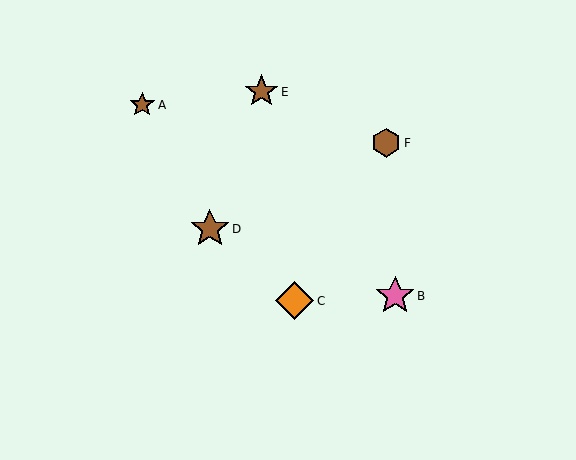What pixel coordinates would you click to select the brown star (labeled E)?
Click at (261, 92) to select the brown star E.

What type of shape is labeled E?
Shape E is a brown star.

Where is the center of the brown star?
The center of the brown star is at (261, 92).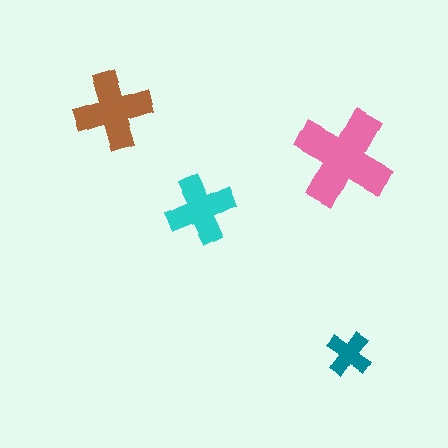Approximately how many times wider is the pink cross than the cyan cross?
About 1.5 times wider.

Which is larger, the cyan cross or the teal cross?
The cyan one.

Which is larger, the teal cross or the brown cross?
The brown one.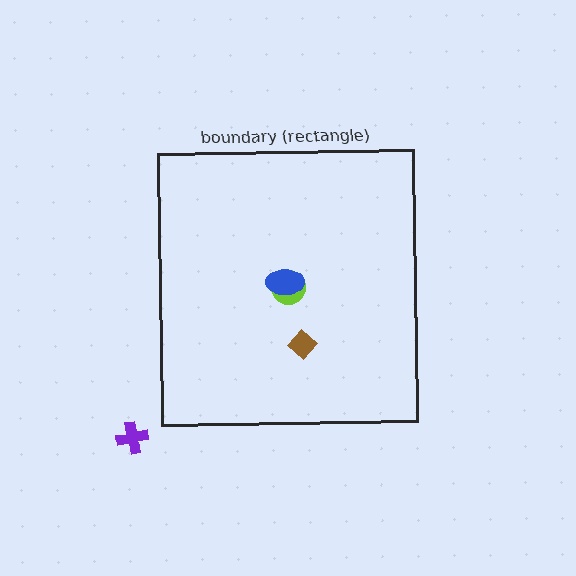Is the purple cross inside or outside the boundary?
Outside.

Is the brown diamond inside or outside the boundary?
Inside.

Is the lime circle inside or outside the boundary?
Inside.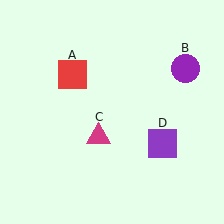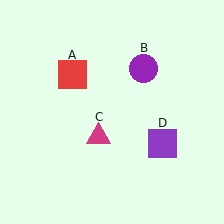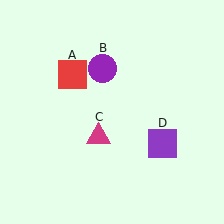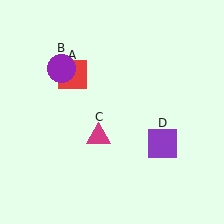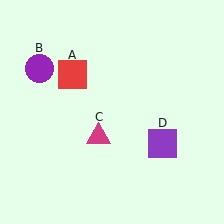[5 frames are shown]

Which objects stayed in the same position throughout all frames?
Red square (object A) and magenta triangle (object C) and purple square (object D) remained stationary.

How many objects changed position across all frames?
1 object changed position: purple circle (object B).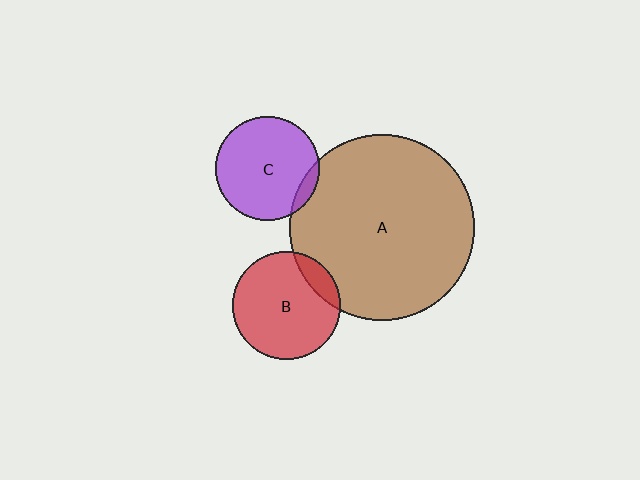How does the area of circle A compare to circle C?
Approximately 3.2 times.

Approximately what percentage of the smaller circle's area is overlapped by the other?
Approximately 10%.